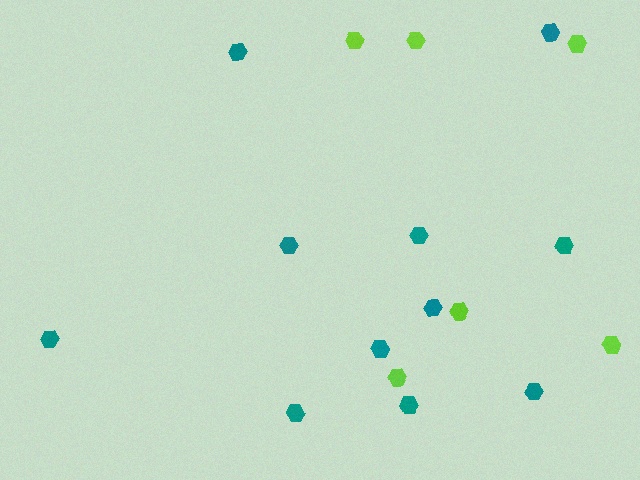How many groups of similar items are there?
There are 2 groups: one group of lime hexagons (6) and one group of teal hexagons (11).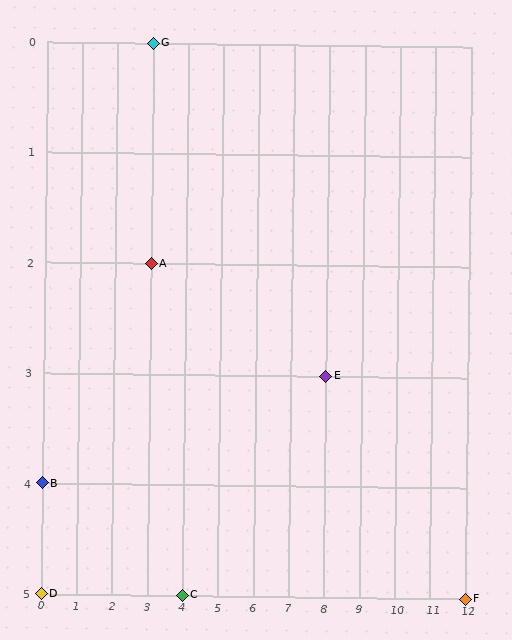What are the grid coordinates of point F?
Point F is at grid coordinates (12, 5).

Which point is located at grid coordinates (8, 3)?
Point E is at (8, 3).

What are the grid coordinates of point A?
Point A is at grid coordinates (3, 2).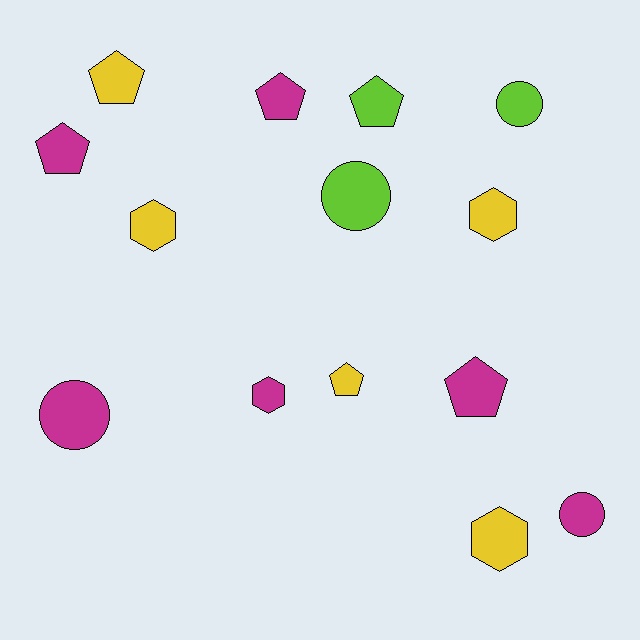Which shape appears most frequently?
Pentagon, with 6 objects.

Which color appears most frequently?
Magenta, with 6 objects.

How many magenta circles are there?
There are 2 magenta circles.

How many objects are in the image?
There are 14 objects.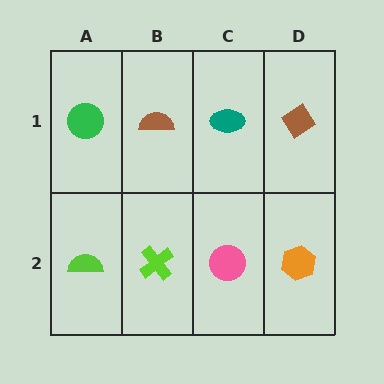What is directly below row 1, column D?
An orange hexagon.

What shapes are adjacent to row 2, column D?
A brown diamond (row 1, column D), a pink circle (row 2, column C).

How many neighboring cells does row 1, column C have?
3.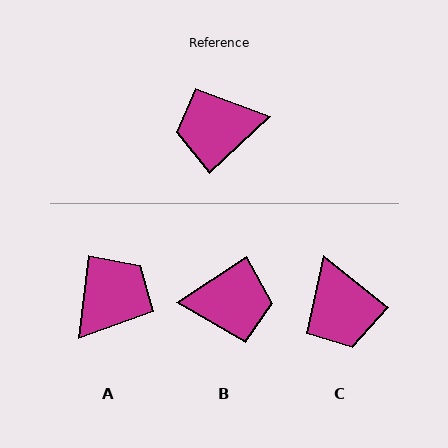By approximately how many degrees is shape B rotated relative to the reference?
Approximately 170 degrees counter-clockwise.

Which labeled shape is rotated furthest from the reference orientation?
B, about 170 degrees away.